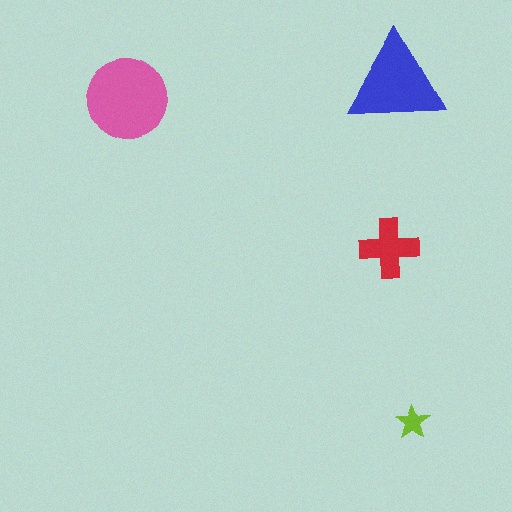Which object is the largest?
The pink circle.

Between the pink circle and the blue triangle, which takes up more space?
The pink circle.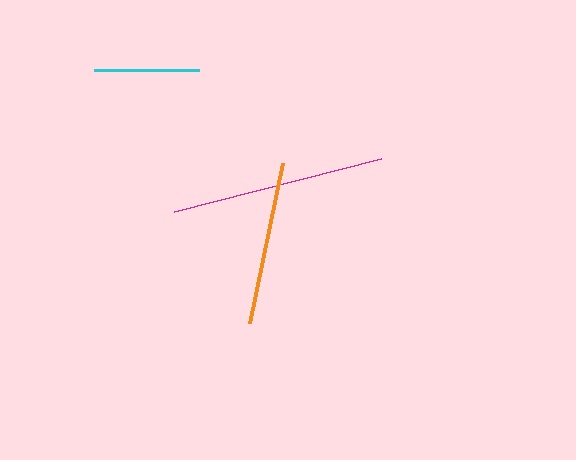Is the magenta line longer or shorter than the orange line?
The magenta line is longer than the orange line.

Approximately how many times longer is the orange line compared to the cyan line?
The orange line is approximately 1.6 times the length of the cyan line.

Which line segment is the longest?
The magenta line is the longest at approximately 214 pixels.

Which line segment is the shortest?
The cyan line is the shortest at approximately 105 pixels.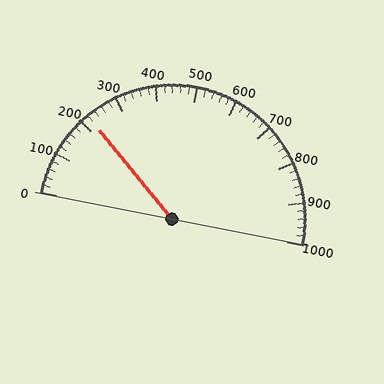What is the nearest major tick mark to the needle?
The nearest major tick mark is 200.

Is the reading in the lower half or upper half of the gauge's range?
The reading is in the lower half of the range (0 to 1000).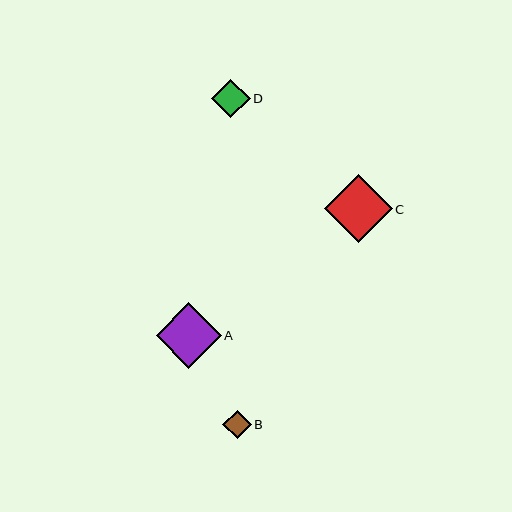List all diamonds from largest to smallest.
From largest to smallest: C, A, D, B.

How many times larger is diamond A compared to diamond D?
Diamond A is approximately 1.7 times the size of diamond D.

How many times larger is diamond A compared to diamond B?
Diamond A is approximately 2.3 times the size of diamond B.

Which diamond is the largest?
Diamond C is the largest with a size of approximately 68 pixels.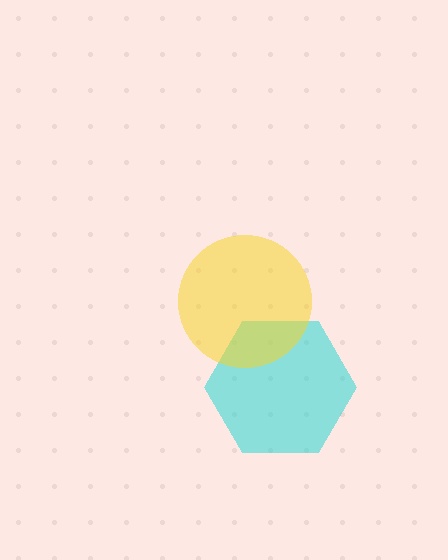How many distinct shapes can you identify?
There are 2 distinct shapes: a cyan hexagon, a yellow circle.